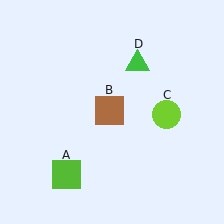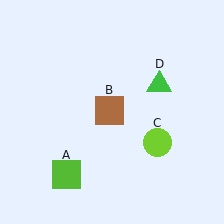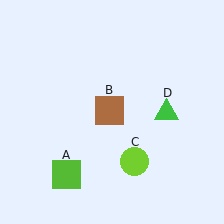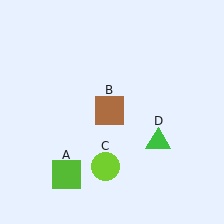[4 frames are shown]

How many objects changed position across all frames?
2 objects changed position: lime circle (object C), green triangle (object D).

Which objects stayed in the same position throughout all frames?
Lime square (object A) and brown square (object B) remained stationary.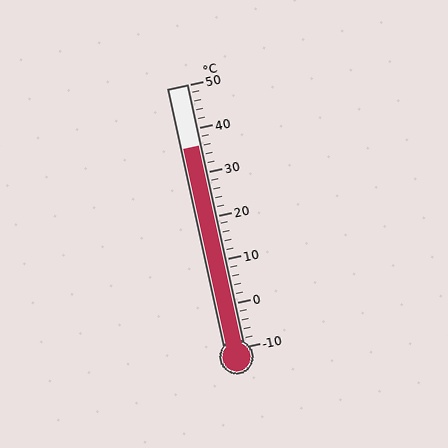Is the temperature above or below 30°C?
The temperature is above 30°C.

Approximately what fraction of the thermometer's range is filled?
The thermometer is filled to approximately 75% of its range.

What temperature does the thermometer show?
The thermometer shows approximately 36°C.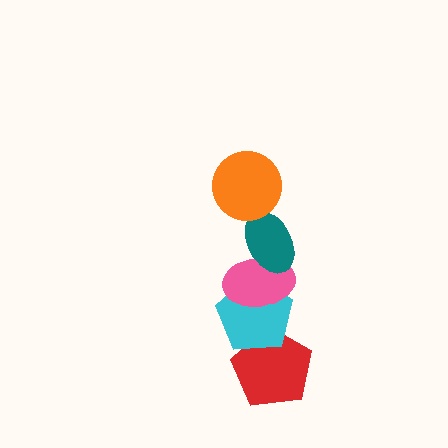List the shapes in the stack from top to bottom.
From top to bottom: the orange circle, the teal ellipse, the pink ellipse, the cyan pentagon, the red pentagon.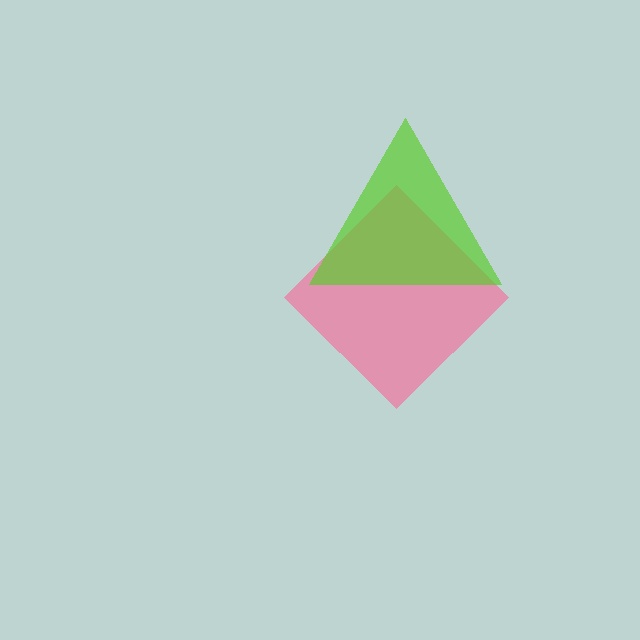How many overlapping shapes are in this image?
There are 2 overlapping shapes in the image.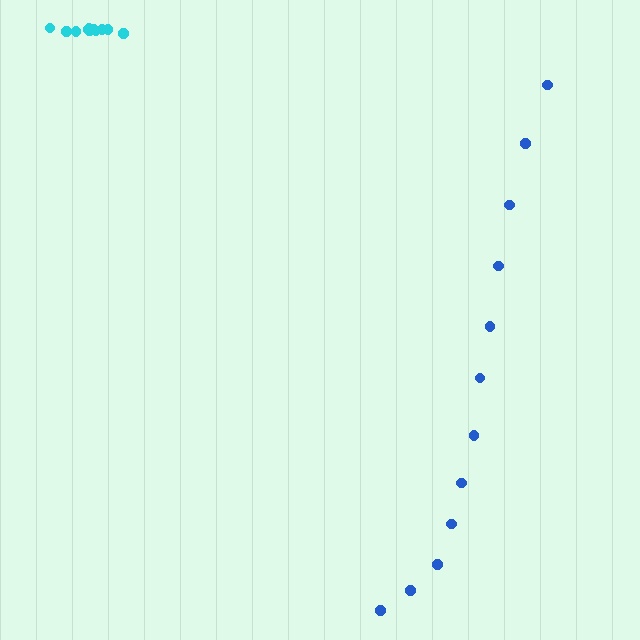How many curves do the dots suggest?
There are 2 distinct paths.